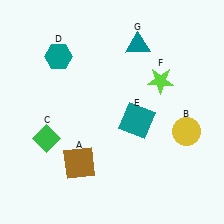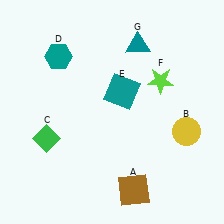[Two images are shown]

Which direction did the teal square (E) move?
The teal square (E) moved up.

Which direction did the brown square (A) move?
The brown square (A) moved right.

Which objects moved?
The objects that moved are: the brown square (A), the teal square (E).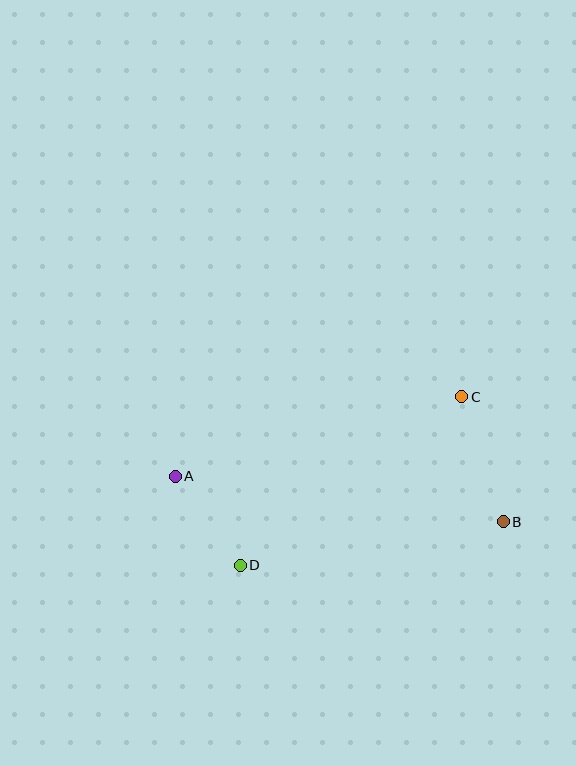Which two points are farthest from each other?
Points A and B are farthest from each other.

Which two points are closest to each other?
Points A and D are closest to each other.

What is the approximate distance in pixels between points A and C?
The distance between A and C is approximately 298 pixels.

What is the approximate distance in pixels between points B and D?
The distance between B and D is approximately 267 pixels.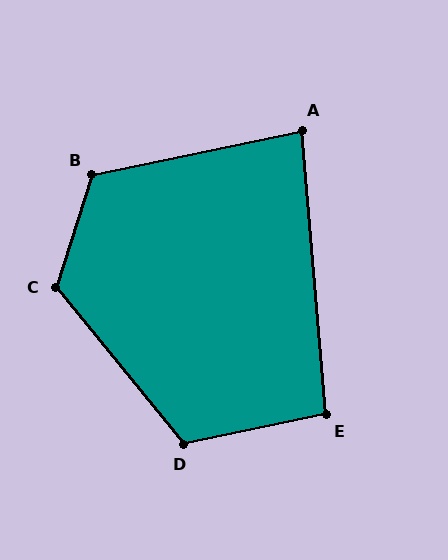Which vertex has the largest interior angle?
C, at approximately 123 degrees.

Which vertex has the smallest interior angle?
A, at approximately 83 degrees.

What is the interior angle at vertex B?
Approximately 120 degrees (obtuse).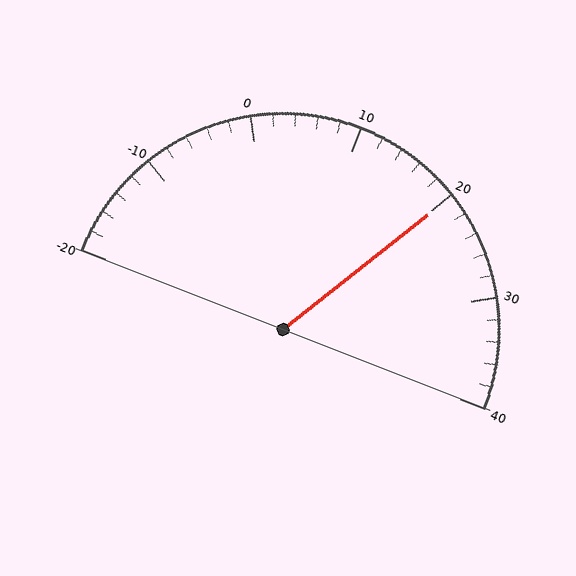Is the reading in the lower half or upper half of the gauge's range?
The reading is in the upper half of the range (-20 to 40).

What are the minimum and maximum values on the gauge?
The gauge ranges from -20 to 40.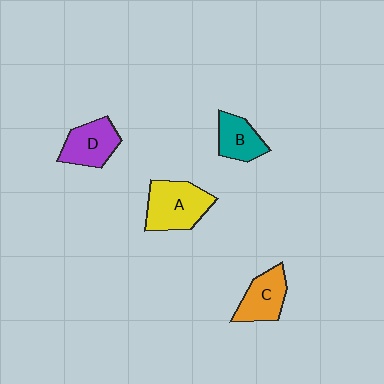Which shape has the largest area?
Shape A (yellow).